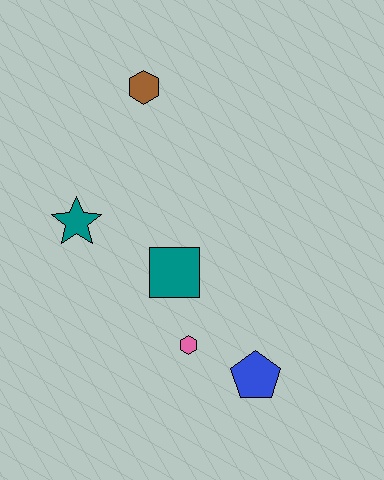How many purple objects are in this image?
There are no purple objects.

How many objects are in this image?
There are 5 objects.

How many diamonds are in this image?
There are no diamonds.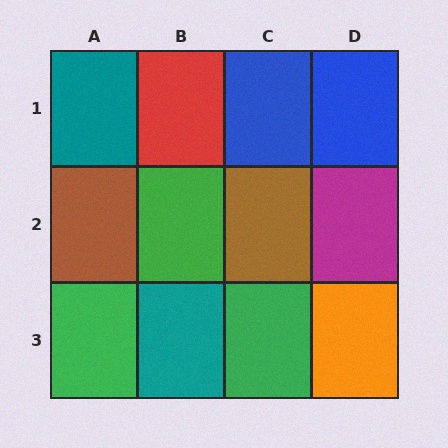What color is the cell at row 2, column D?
Magenta.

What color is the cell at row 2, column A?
Brown.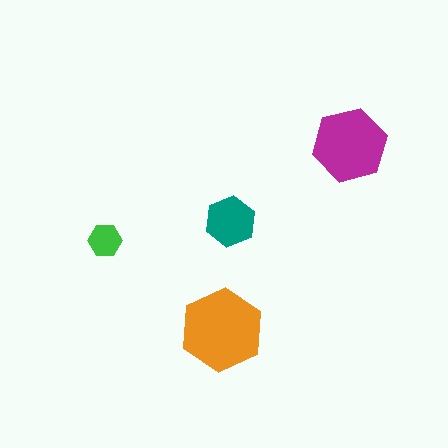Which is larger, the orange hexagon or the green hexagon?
The orange one.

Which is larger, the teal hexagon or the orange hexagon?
The orange one.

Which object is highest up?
The magenta hexagon is topmost.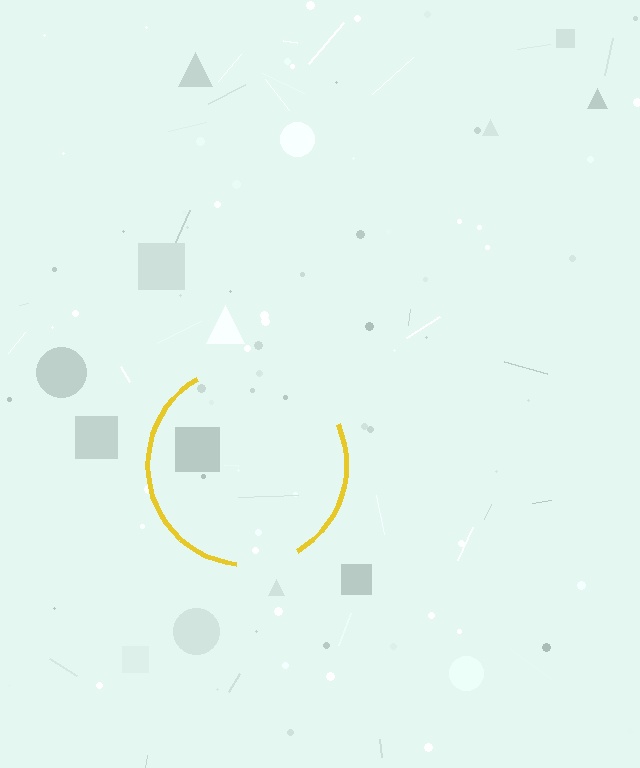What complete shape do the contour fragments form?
The contour fragments form a circle.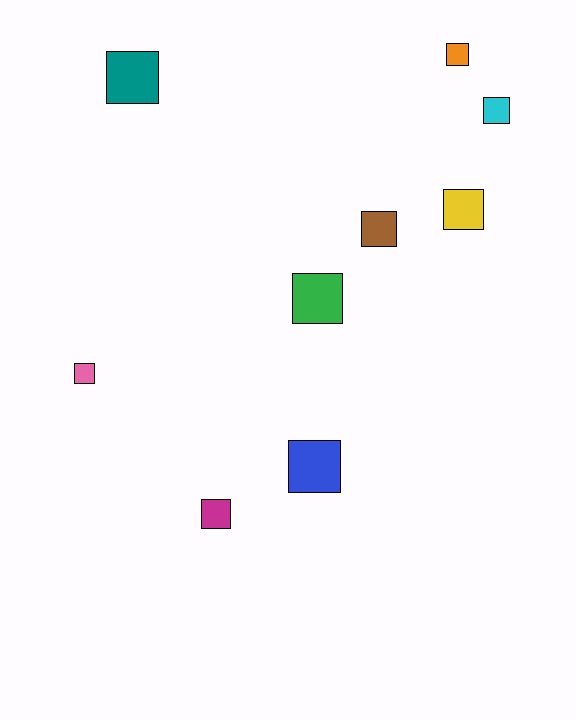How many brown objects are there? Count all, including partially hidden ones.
There is 1 brown object.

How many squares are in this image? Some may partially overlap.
There are 9 squares.